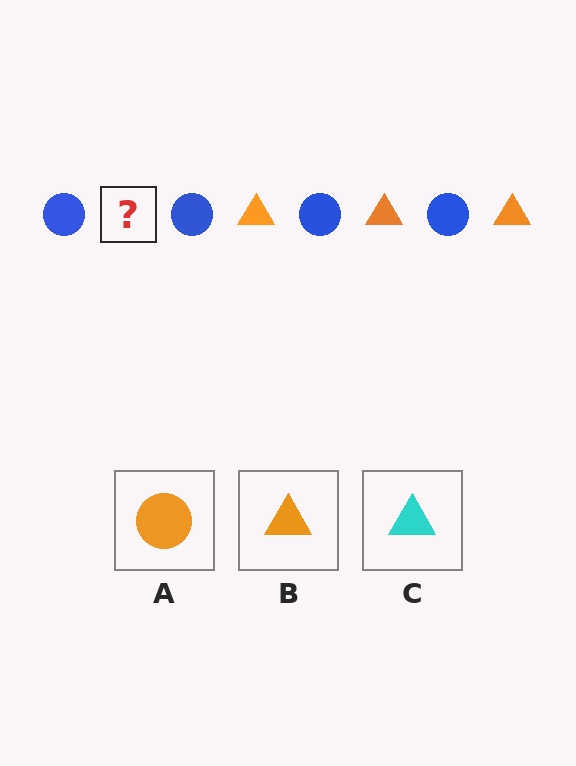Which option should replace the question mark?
Option B.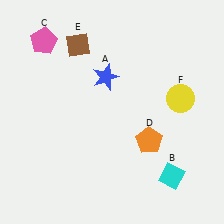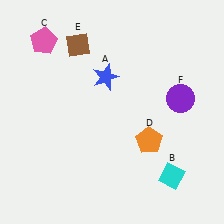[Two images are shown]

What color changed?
The circle (F) changed from yellow in Image 1 to purple in Image 2.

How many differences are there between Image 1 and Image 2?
There is 1 difference between the two images.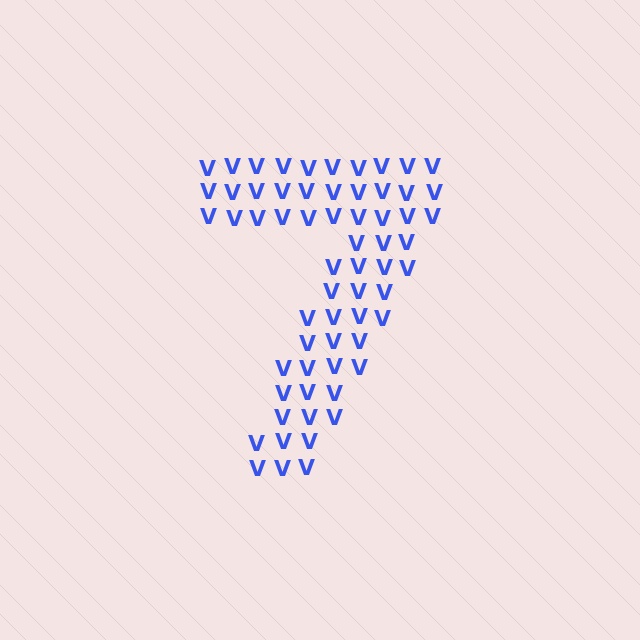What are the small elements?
The small elements are letter V's.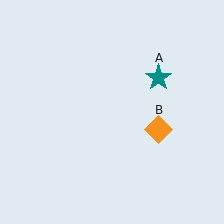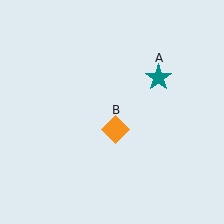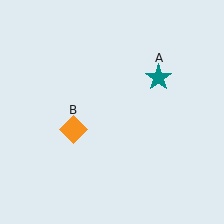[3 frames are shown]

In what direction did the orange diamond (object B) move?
The orange diamond (object B) moved left.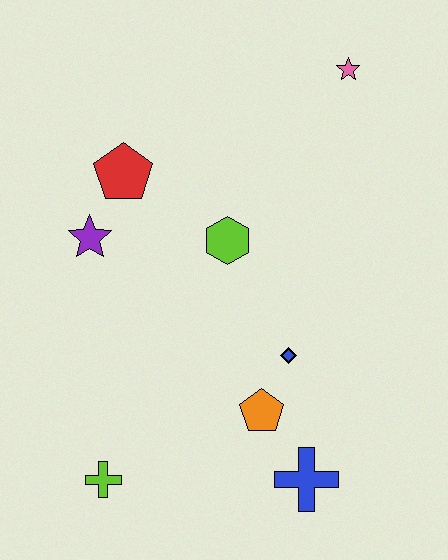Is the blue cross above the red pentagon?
No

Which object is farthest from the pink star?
The lime cross is farthest from the pink star.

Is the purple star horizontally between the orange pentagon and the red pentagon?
No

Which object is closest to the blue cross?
The orange pentagon is closest to the blue cross.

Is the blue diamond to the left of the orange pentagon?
No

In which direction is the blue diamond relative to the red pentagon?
The blue diamond is below the red pentagon.